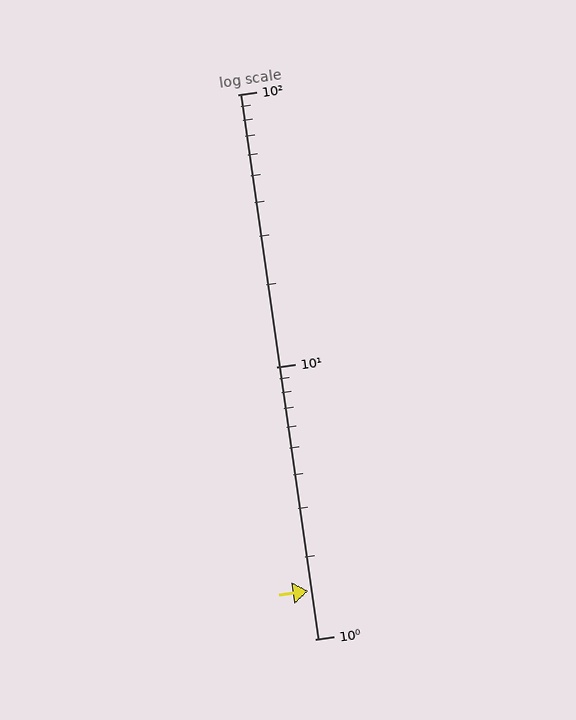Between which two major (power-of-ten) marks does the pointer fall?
The pointer is between 1 and 10.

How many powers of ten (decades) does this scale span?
The scale spans 2 decades, from 1 to 100.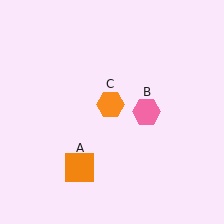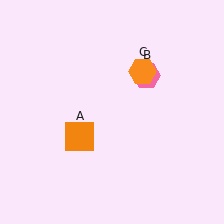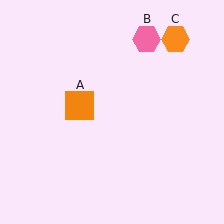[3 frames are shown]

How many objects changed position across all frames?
3 objects changed position: orange square (object A), pink hexagon (object B), orange hexagon (object C).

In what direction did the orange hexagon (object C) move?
The orange hexagon (object C) moved up and to the right.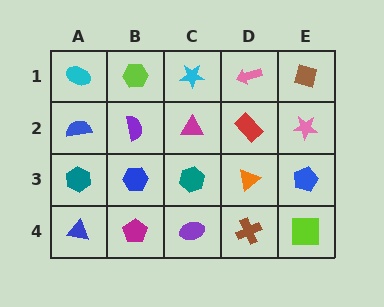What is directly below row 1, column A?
A blue semicircle.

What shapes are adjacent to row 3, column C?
A magenta triangle (row 2, column C), a purple ellipse (row 4, column C), a blue hexagon (row 3, column B), an orange triangle (row 3, column D).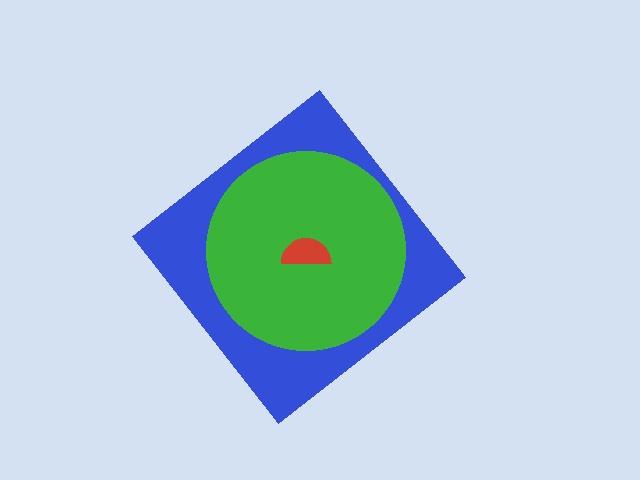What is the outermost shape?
The blue diamond.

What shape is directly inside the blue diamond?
The green circle.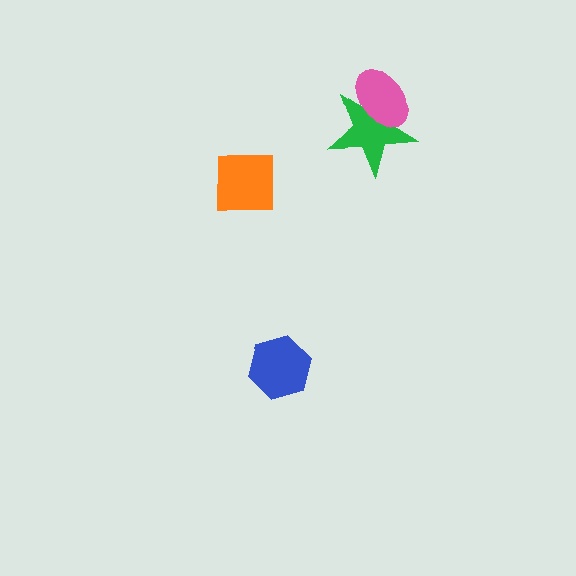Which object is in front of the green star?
The pink ellipse is in front of the green star.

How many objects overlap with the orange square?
0 objects overlap with the orange square.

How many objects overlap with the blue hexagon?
0 objects overlap with the blue hexagon.